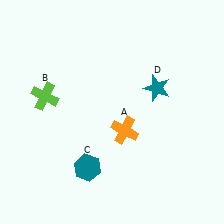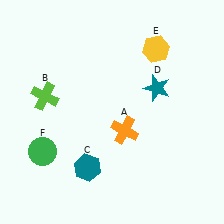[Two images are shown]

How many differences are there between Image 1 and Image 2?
There are 2 differences between the two images.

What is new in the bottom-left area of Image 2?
A green circle (F) was added in the bottom-left area of Image 2.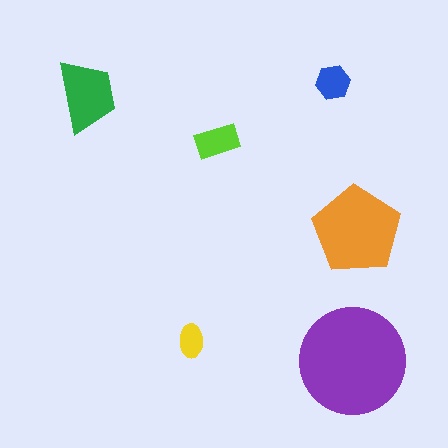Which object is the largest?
The purple circle.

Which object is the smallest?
The yellow ellipse.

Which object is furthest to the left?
The green trapezoid is leftmost.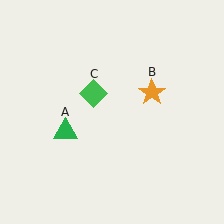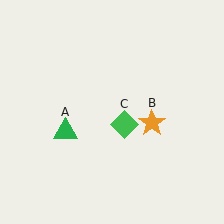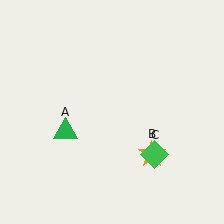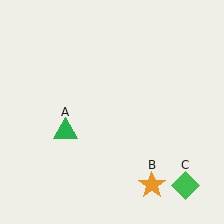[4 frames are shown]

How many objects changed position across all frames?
2 objects changed position: orange star (object B), green diamond (object C).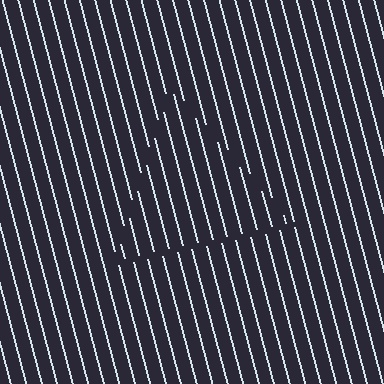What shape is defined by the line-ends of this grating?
An illusory triangle. The interior of the shape contains the same grating, shifted by half a period — the contour is defined by the phase discontinuity where line-ends from the inner and outer gratings abut.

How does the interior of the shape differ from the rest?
The interior of the shape contains the same grating, shifted by half a period — the contour is defined by the phase discontinuity where line-ends from the inner and outer gratings abut.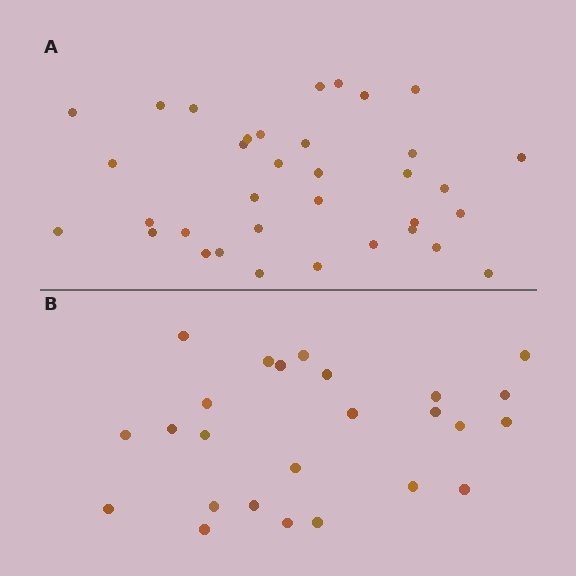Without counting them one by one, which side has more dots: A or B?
Region A (the top region) has more dots.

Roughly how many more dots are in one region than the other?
Region A has roughly 10 or so more dots than region B.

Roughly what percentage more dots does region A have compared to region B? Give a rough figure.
About 40% more.